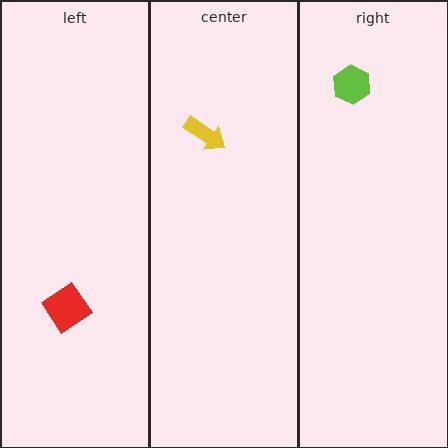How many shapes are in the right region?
1.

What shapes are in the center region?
The yellow arrow.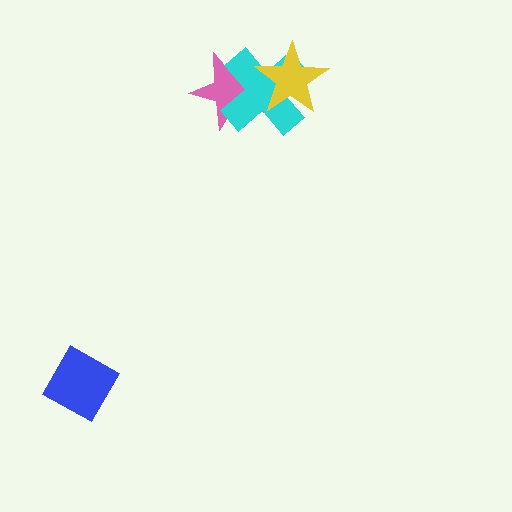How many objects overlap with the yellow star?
2 objects overlap with the yellow star.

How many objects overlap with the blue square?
0 objects overlap with the blue square.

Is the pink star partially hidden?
Yes, it is partially covered by another shape.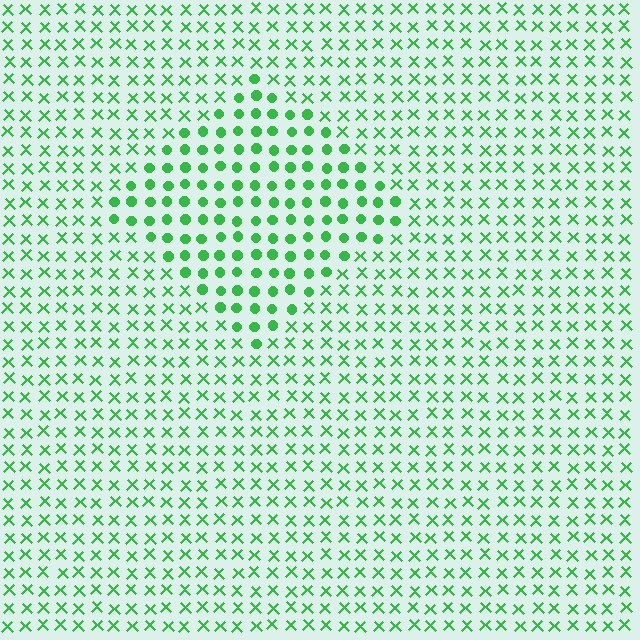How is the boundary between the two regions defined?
The boundary is defined by a change in element shape: circles inside vs. X marks outside. All elements share the same color and spacing.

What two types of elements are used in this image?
The image uses circles inside the diamond region and X marks outside it.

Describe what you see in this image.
The image is filled with small green elements arranged in a uniform grid. A diamond-shaped region contains circles, while the surrounding area contains X marks. The boundary is defined purely by the change in element shape.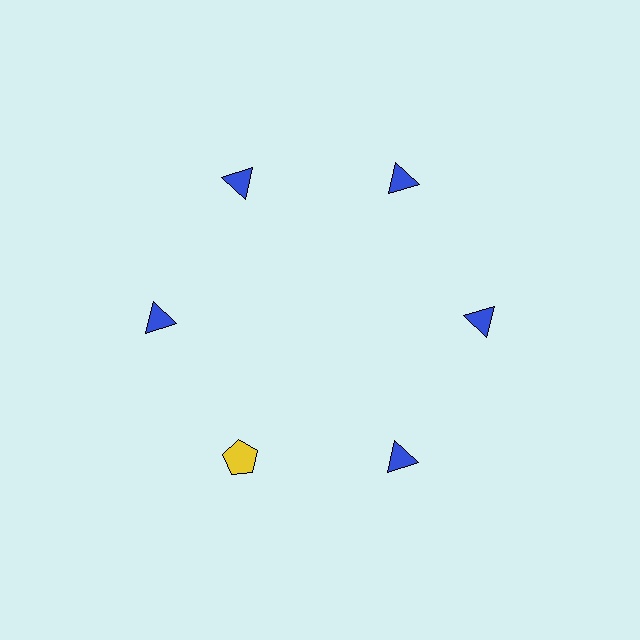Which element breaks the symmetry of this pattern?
The yellow pentagon at roughly the 7 o'clock position breaks the symmetry. All other shapes are blue triangles.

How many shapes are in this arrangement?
There are 6 shapes arranged in a ring pattern.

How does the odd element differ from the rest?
It differs in both color (yellow instead of blue) and shape (pentagon instead of triangle).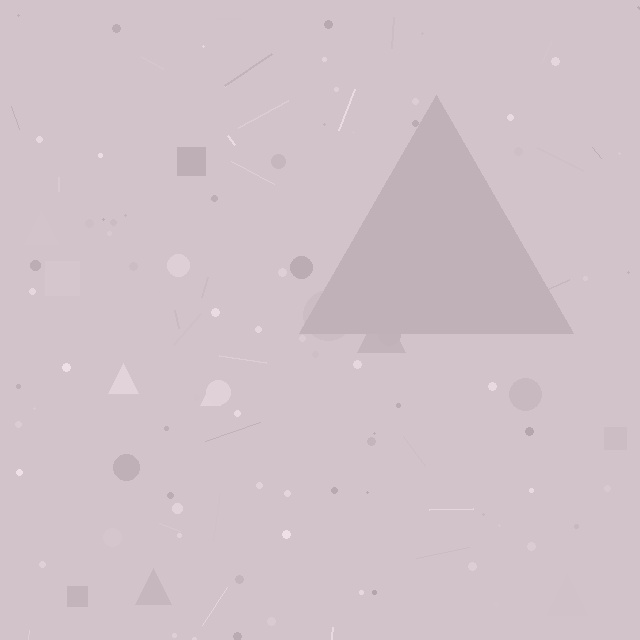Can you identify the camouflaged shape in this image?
The camouflaged shape is a triangle.